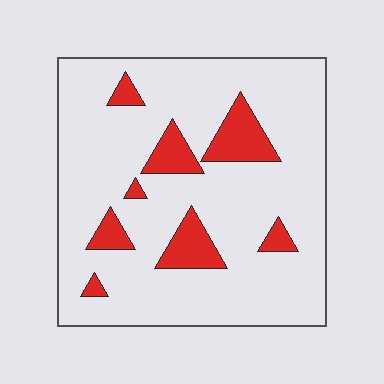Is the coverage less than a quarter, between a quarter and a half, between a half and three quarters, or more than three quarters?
Less than a quarter.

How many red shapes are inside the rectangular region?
8.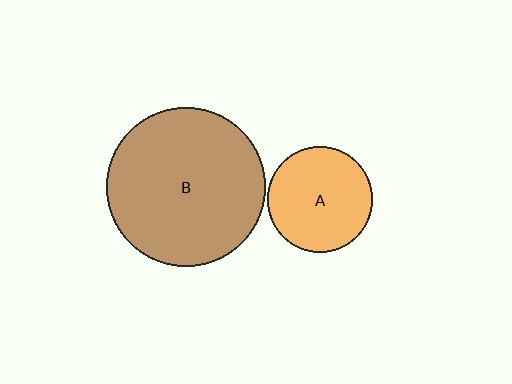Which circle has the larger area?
Circle B (brown).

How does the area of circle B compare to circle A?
Approximately 2.3 times.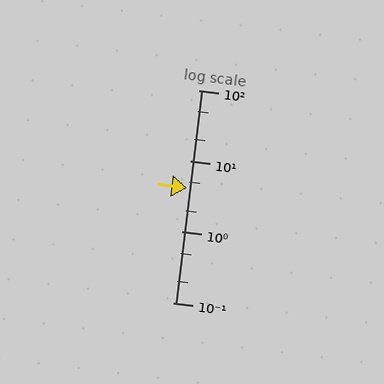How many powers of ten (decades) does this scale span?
The scale spans 3 decades, from 0.1 to 100.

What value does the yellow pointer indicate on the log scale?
The pointer indicates approximately 4.2.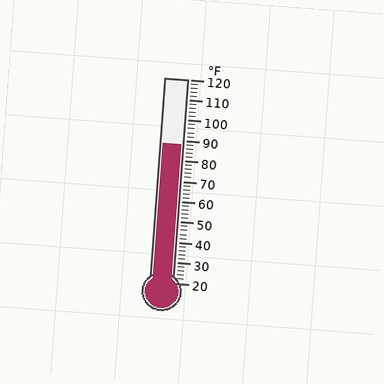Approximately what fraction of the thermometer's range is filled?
The thermometer is filled to approximately 70% of its range.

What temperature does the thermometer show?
The thermometer shows approximately 88°F.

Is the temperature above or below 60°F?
The temperature is above 60°F.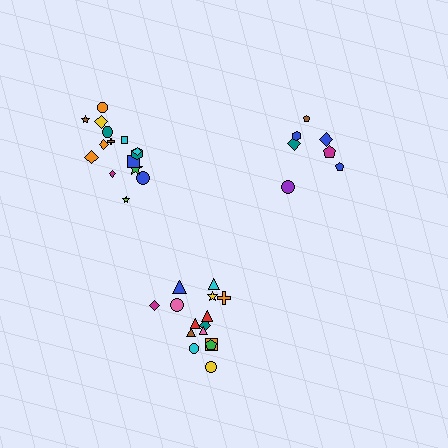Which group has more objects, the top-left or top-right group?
The top-left group.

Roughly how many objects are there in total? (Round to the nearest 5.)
Roughly 35 objects in total.